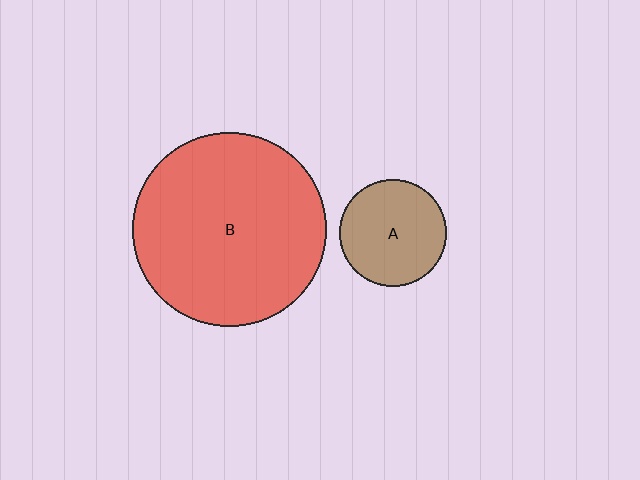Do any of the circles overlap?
No, none of the circles overlap.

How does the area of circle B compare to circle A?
Approximately 3.3 times.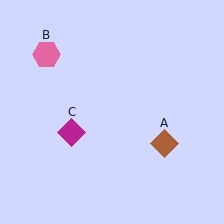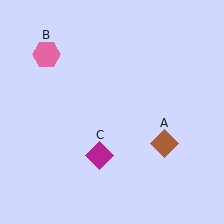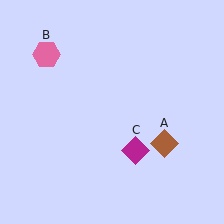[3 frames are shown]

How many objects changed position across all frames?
1 object changed position: magenta diamond (object C).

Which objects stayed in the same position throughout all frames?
Brown diamond (object A) and pink hexagon (object B) remained stationary.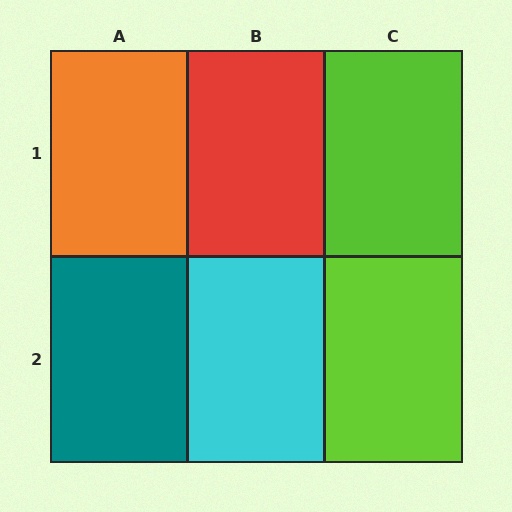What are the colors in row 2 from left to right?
Teal, cyan, lime.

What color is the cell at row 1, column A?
Orange.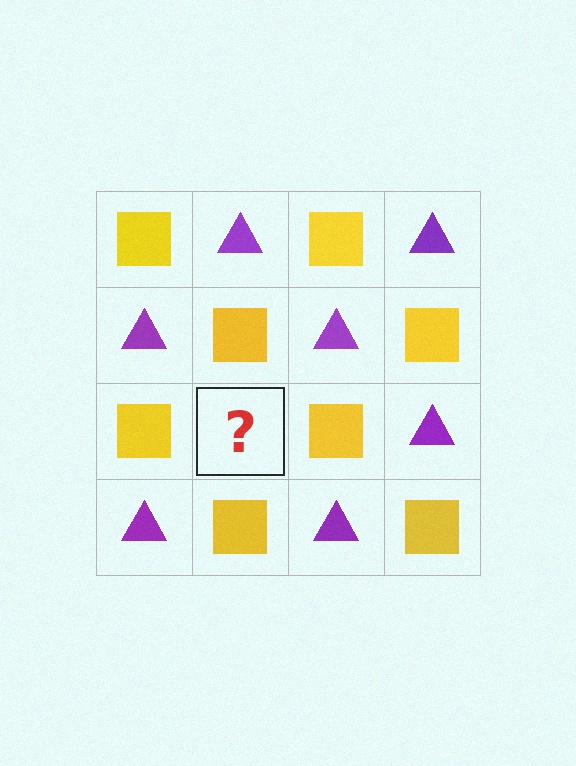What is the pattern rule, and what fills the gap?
The rule is that it alternates yellow square and purple triangle in a checkerboard pattern. The gap should be filled with a purple triangle.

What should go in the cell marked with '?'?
The missing cell should contain a purple triangle.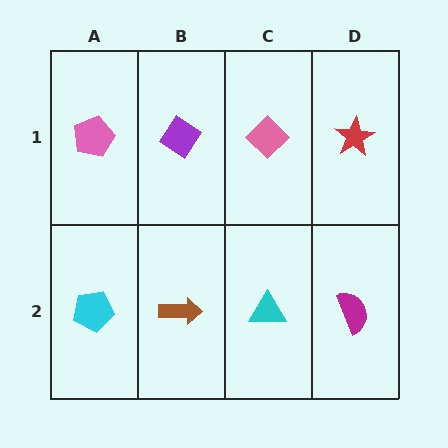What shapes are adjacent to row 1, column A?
A cyan pentagon (row 2, column A), a purple diamond (row 1, column B).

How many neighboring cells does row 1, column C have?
3.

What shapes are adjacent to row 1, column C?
A cyan triangle (row 2, column C), a purple diamond (row 1, column B), a red star (row 1, column D).